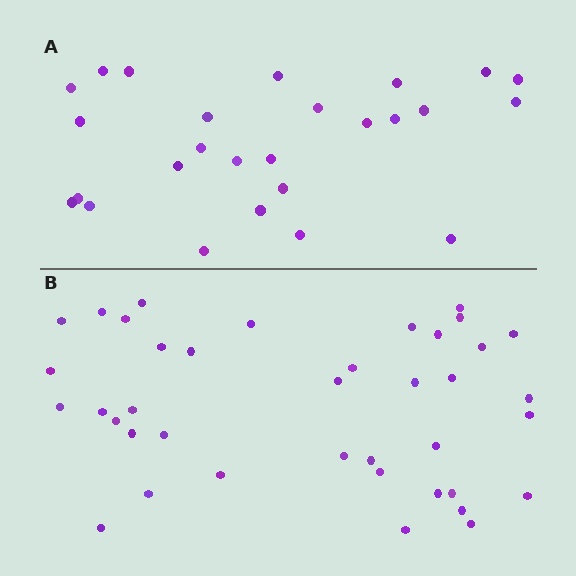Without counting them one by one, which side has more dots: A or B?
Region B (the bottom region) has more dots.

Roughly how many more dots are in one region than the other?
Region B has approximately 15 more dots than region A.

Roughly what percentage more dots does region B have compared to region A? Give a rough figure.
About 50% more.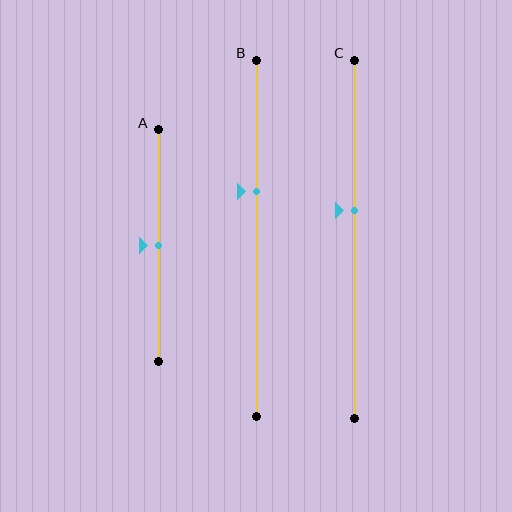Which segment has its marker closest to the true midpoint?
Segment A has its marker closest to the true midpoint.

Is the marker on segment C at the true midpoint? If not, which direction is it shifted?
No, the marker on segment C is shifted upward by about 8% of the segment length.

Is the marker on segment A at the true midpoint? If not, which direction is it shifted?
Yes, the marker on segment A is at the true midpoint.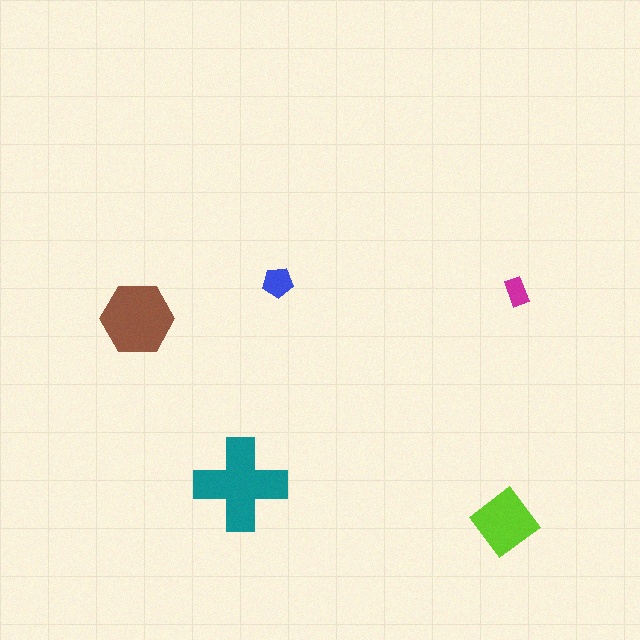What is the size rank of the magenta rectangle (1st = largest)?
5th.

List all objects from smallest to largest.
The magenta rectangle, the blue pentagon, the lime diamond, the brown hexagon, the teal cross.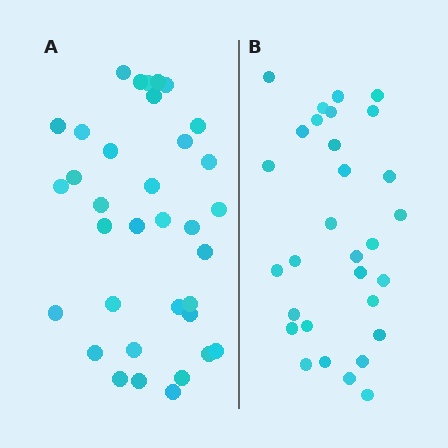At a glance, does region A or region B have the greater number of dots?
Region A (the left region) has more dots.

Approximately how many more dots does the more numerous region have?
Region A has about 5 more dots than region B.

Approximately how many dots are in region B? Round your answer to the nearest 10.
About 30 dots.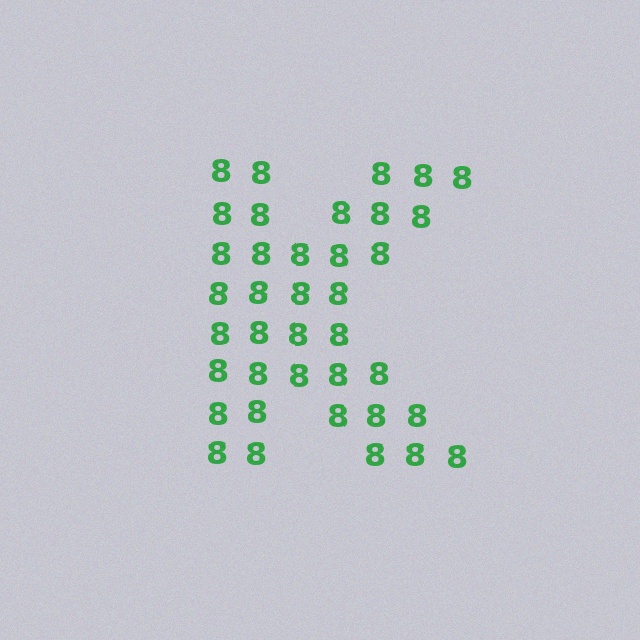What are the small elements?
The small elements are digit 8's.